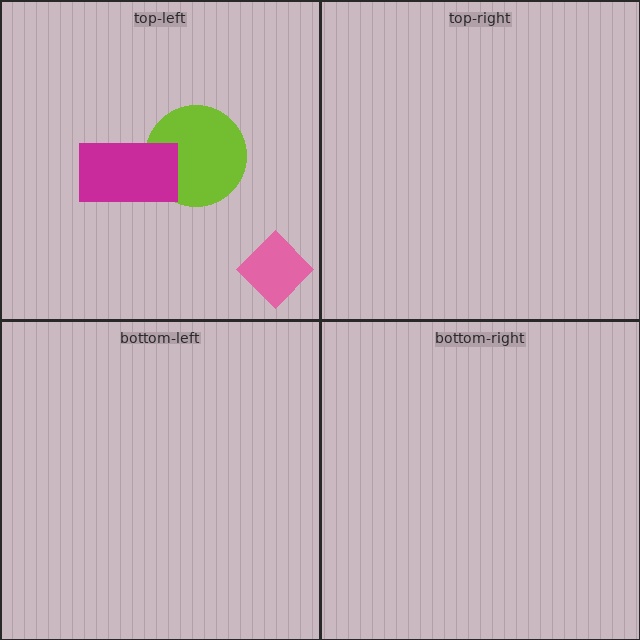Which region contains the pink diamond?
The top-left region.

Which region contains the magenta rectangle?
The top-left region.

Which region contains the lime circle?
The top-left region.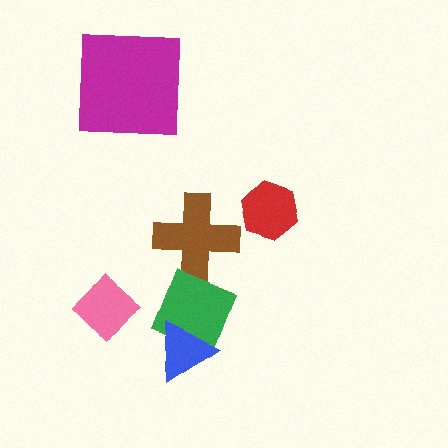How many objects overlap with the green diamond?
2 objects overlap with the green diamond.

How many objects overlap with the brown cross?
1 object overlaps with the brown cross.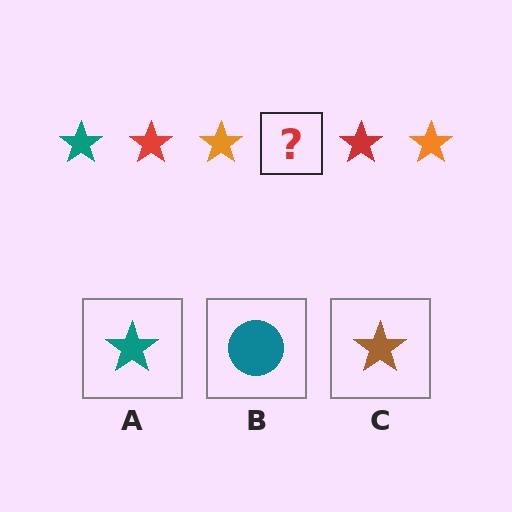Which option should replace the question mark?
Option A.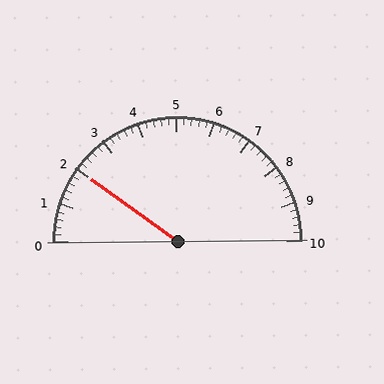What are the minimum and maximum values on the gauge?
The gauge ranges from 0 to 10.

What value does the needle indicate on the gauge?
The needle indicates approximately 2.0.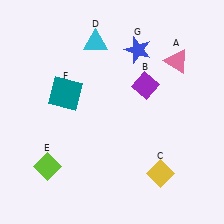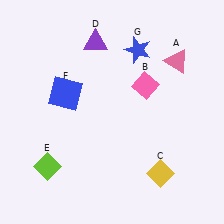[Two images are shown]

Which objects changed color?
B changed from purple to pink. D changed from cyan to purple. F changed from teal to blue.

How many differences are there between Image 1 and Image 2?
There are 3 differences between the two images.